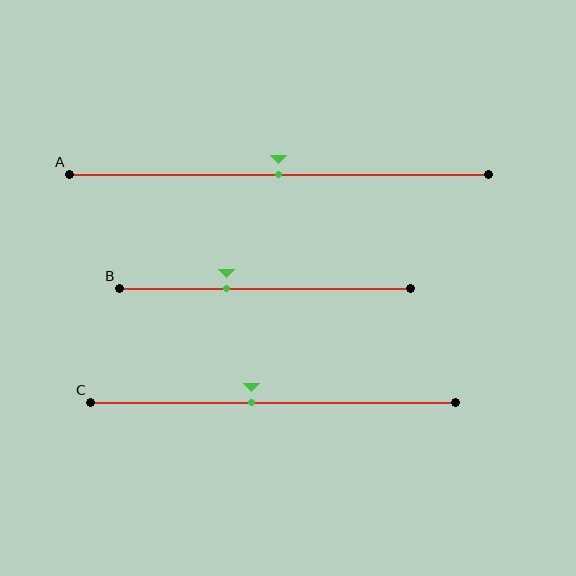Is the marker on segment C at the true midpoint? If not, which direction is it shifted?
No, the marker on segment C is shifted to the left by about 6% of the segment length.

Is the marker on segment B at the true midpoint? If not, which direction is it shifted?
No, the marker on segment B is shifted to the left by about 13% of the segment length.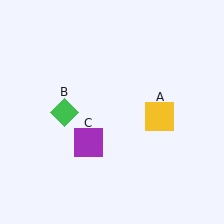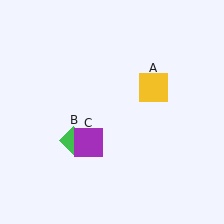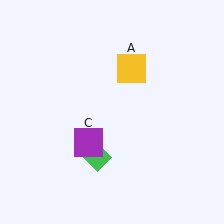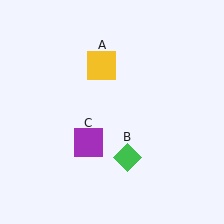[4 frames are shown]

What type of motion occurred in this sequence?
The yellow square (object A), green diamond (object B) rotated counterclockwise around the center of the scene.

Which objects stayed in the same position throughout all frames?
Purple square (object C) remained stationary.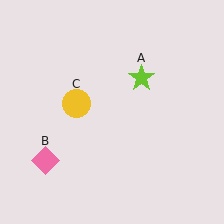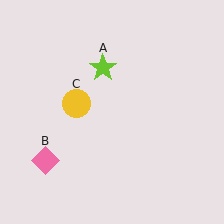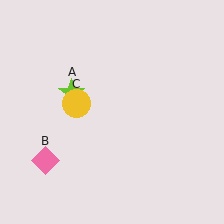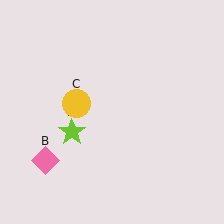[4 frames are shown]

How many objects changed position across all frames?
1 object changed position: lime star (object A).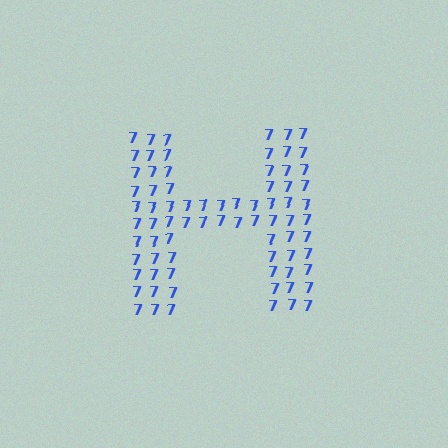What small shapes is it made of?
It is made of small digit 7's.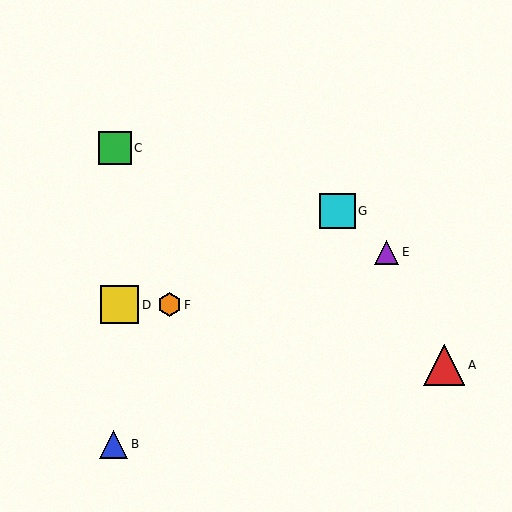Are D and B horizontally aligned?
No, D is at y≈305 and B is at y≈444.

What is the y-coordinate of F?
Object F is at y≈305.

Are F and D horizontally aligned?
Yes, both are at y≈305.